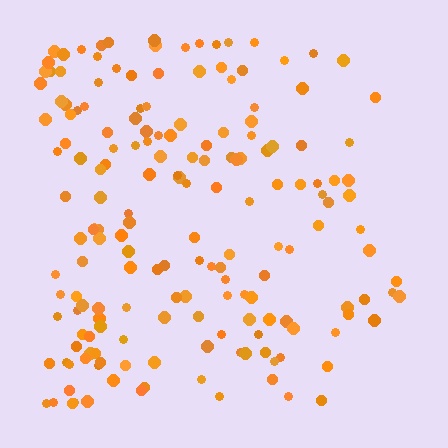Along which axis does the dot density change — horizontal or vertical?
Horizontal.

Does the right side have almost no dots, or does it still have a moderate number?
Still a moderate number, just noticeably fewer than the left.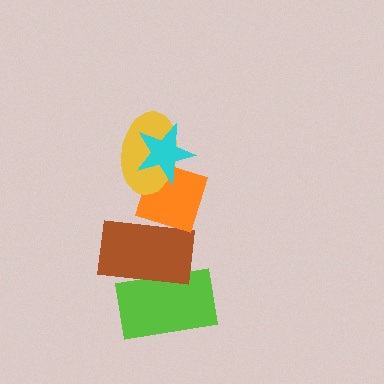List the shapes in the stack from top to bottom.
From top to bottom: the cyan star, the yellow ellipse, the orange diamond, the brown rectangle, the lime rectangle.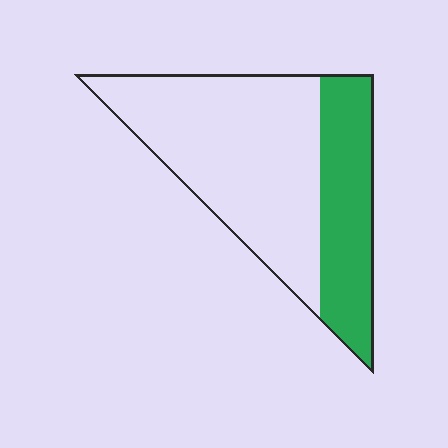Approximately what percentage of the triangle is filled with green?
Approximately 35%.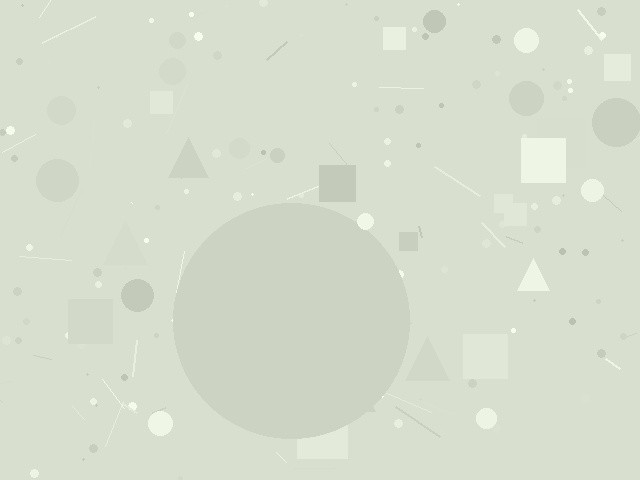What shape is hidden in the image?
A circle is hidden in the image.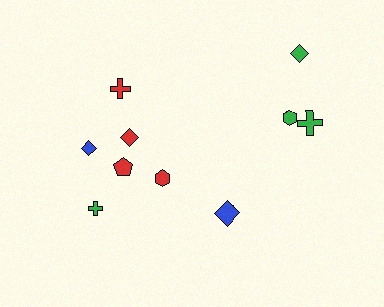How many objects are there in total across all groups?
There are 10 objects.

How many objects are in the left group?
There are 6 objects.